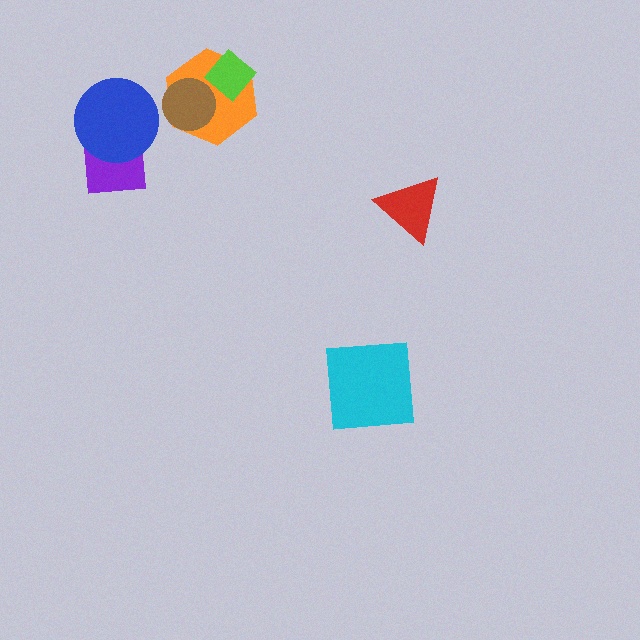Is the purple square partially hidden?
Yes, it is partially covered by another shape.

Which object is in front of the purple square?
The blue circle is in front of the purple square.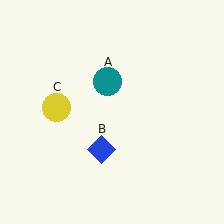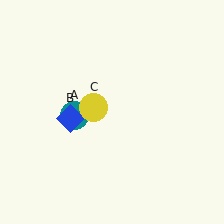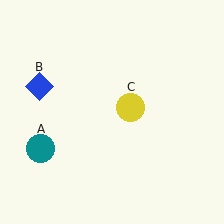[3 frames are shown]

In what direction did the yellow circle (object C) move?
The yellow circle (object C) moved right.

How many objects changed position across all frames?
3 objects changed position: teal circle (object A), blue diamond (object B), yellow circle (object C).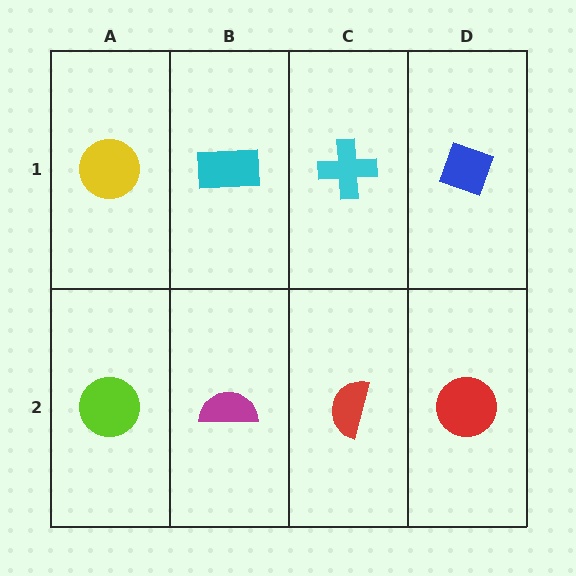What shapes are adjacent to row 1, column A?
A lime circle (row 2, column A), a cyan rectangle (row 1, column B).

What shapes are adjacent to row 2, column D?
A blue diamond (row 1, column D), a red semicircle (row 2, column C).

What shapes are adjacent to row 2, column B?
A cyan rectangle (row 1, column B), a lime circle (row 2, column A), a red semicircle (row 2, column C).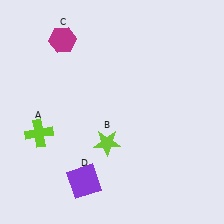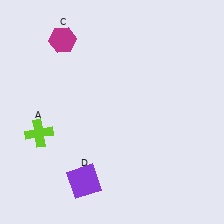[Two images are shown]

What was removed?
The lime star (B) was removed in Image 2.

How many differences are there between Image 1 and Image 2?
There is 1 difference between the two images.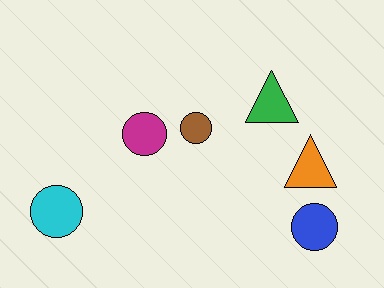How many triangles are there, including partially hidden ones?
There are 2 triangles.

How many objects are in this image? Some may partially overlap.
There are 6 objects.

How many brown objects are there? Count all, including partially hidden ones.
There is 1 brown object.